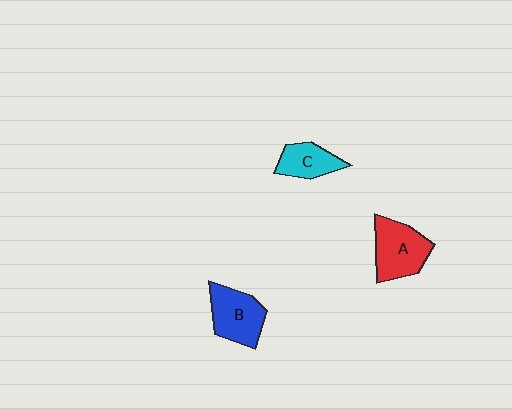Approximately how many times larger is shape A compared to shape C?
Approximately 1.5 times.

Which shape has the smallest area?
Shape C (cyan).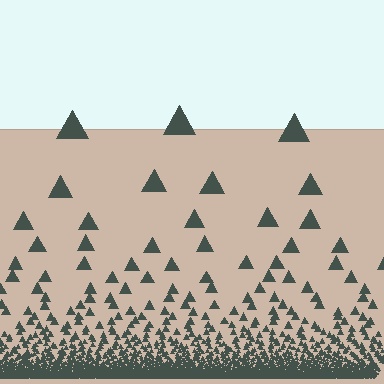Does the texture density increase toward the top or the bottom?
Density increases toward the bottom.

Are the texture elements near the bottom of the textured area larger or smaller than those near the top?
Smaller. The gradient is inverted — elements near the bottom are smaller and denser.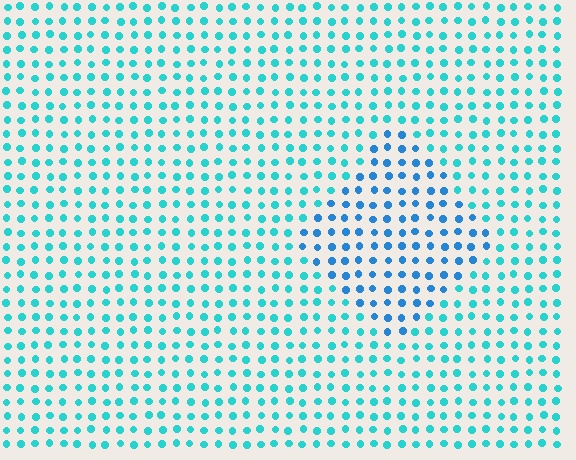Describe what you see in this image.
The image is filled with small cyan elements in a uniform arrangement. A diamond-shaped region is visible where the elements are tinted to a slightly different hue, forming a subtle color boundary.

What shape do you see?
I see a diamond.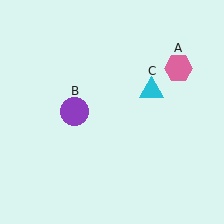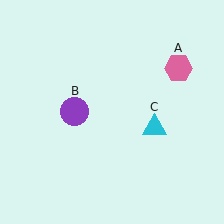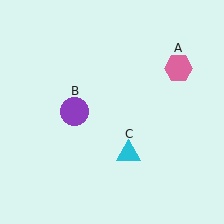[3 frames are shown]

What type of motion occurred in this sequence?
The cyan triangle (object C) rotated clockwise around the center of the scene.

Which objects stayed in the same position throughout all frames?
Pink hexagon (object A) and purple circle (object B) remained stationary.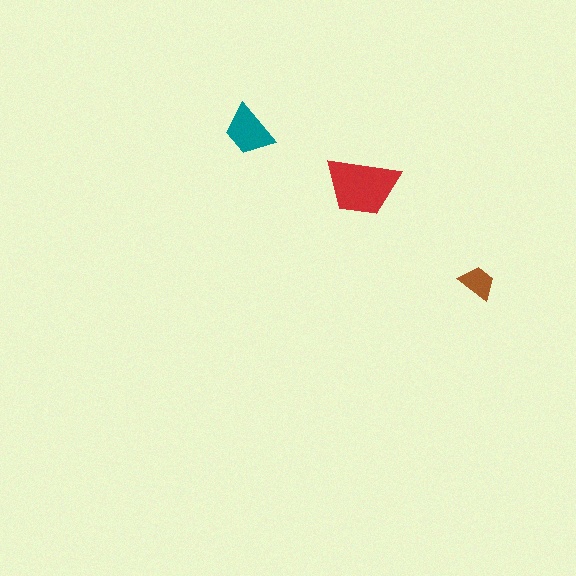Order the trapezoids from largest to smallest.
the red one, the teal one, the brown one.